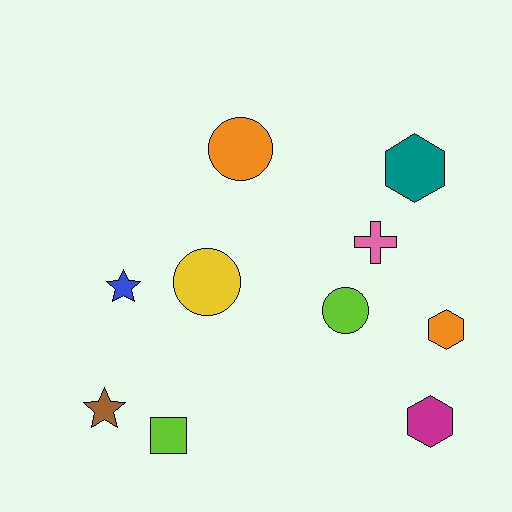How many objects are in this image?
There are 10 objects.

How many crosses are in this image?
There is 1 cross.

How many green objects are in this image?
There are no green objects.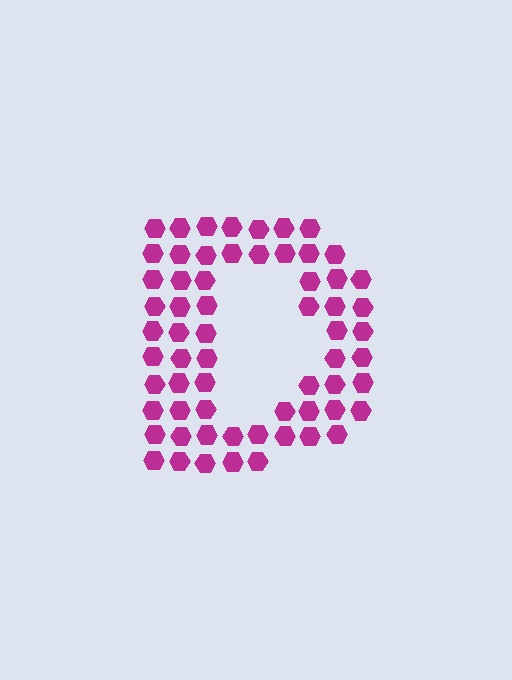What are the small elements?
The small elements are hexagons.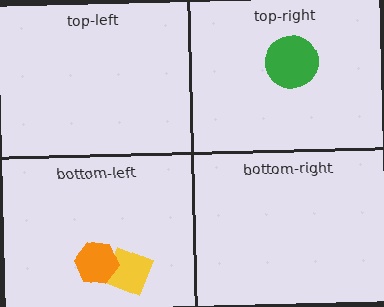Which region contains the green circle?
The top-right region.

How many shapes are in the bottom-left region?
2.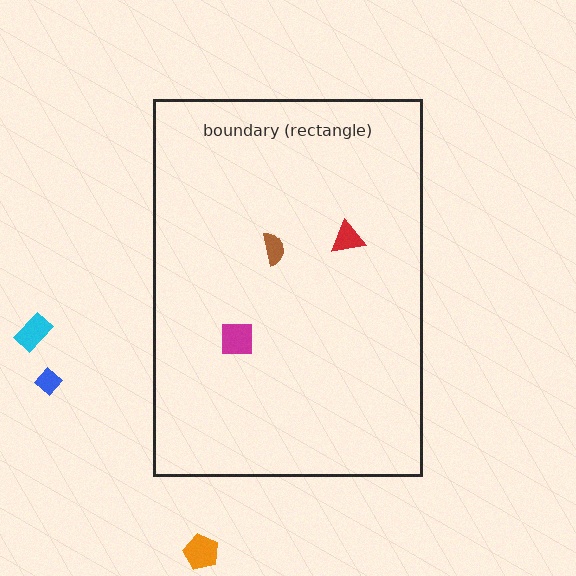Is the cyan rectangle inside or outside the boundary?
Outside.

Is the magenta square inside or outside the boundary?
Inside.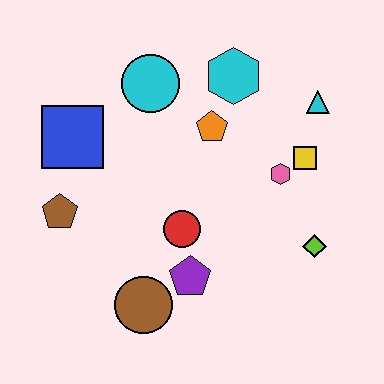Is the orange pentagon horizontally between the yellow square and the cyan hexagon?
No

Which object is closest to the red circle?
The purple pentagon is closest to the red circle.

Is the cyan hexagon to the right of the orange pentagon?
Yes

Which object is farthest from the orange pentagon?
The brown circle is farthest from the orange pentagon.